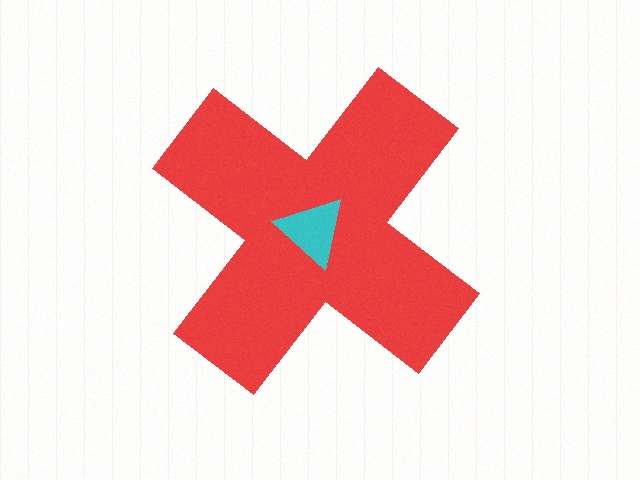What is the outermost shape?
The red cross.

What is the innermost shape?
The cyan triangle.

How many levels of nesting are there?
2.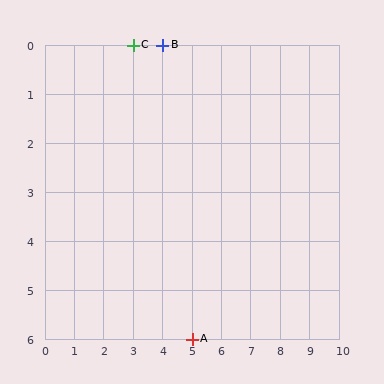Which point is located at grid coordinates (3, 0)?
Point C is at (3, 0).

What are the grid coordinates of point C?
Point C is at grid coordinates (3, 0).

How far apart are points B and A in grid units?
Points B and A are 1 column and 6 rows apart (about 6.1 grid units diagonally).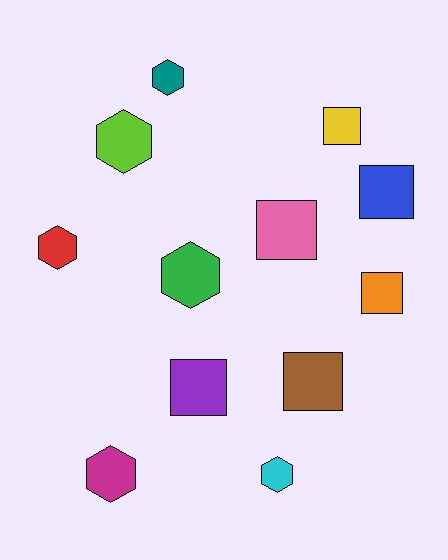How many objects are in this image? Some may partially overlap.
There are 12 objects.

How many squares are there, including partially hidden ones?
There are 6 squares.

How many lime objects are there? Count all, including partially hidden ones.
There is 1 lime object.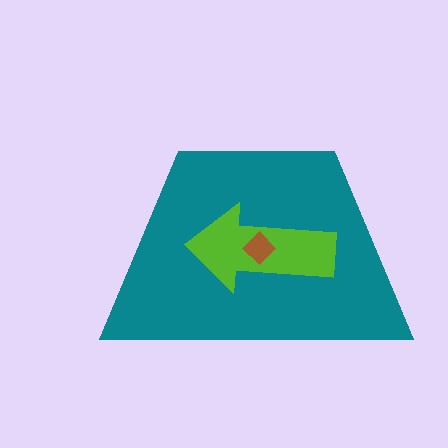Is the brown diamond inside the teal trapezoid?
Yes.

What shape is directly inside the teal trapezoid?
The lime arrow.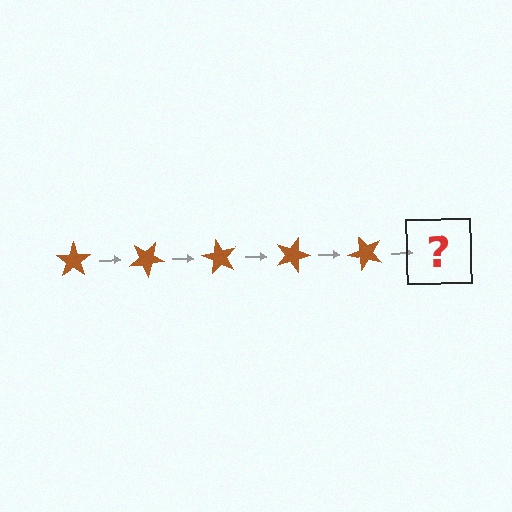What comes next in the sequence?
The next element should be a brown star rotated 150 degrees.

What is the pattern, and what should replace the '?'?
The pattern is that the star rotates 30 degrees each step. The '?' should be a brown star rotated 150 degrees.